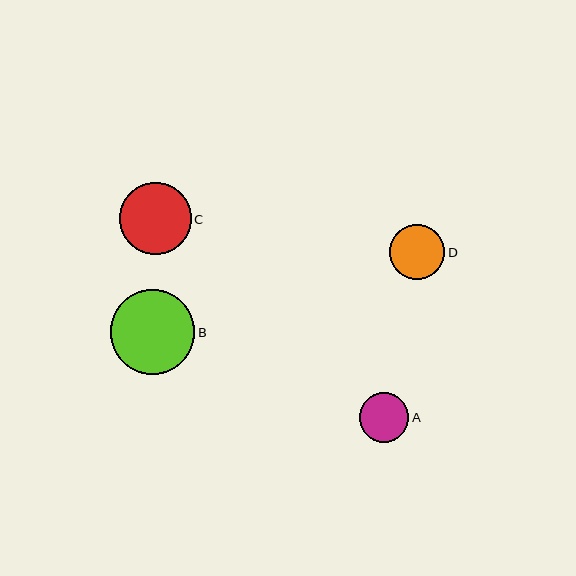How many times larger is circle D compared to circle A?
Circle D is approximately 1.1 times the size of circle A.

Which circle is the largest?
Circle B is the largest with a size of approximately 85 pixels.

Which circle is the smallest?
Circle A is the smallest with a size of approximately 50 pixels.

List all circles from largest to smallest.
From largest to smallest: B, C, D, A.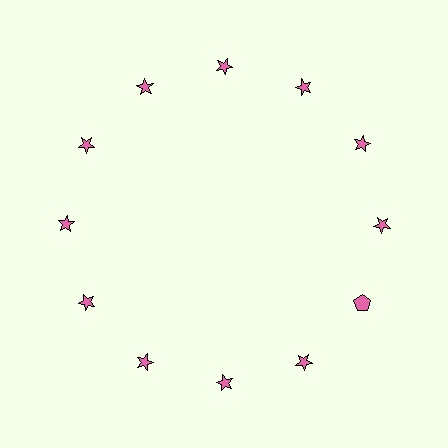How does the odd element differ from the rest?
It has a different shape: pentagon instead of star.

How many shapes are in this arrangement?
There are 12 shapes arranged in a ring pattern.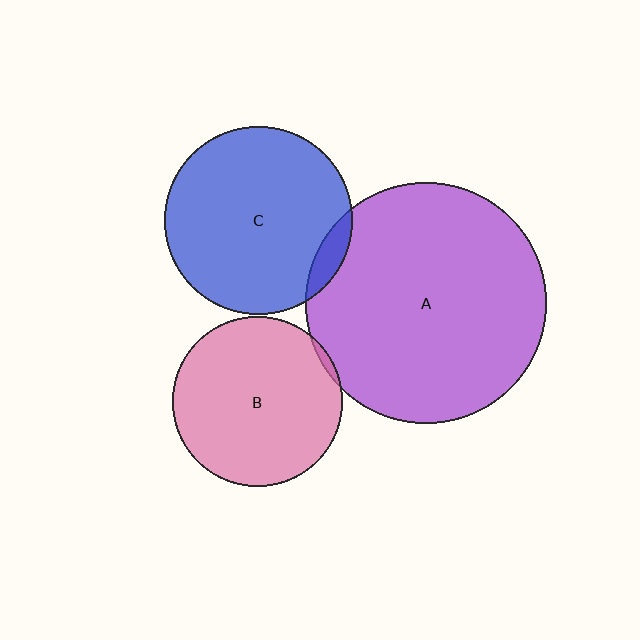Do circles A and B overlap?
Yes.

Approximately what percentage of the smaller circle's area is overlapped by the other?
Approximately 5%.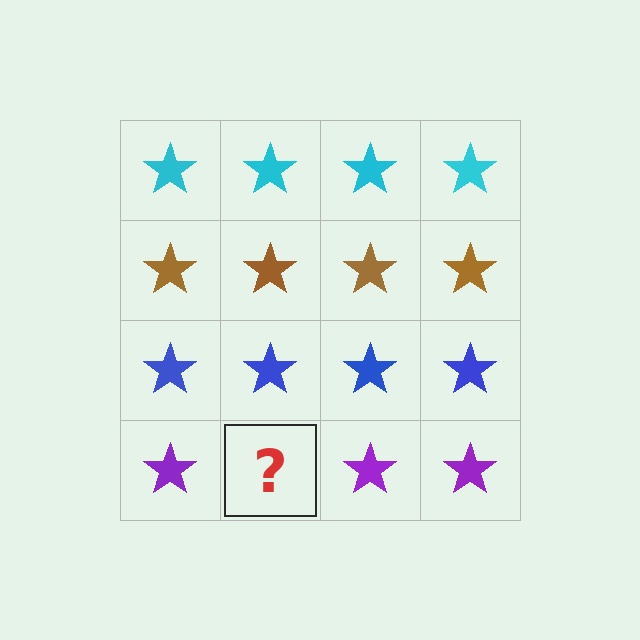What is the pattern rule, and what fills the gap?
The rule is that each row has a consistent color. The gap should be filled with a purple star.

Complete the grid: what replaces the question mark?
The question mark should be replaced with a purple star.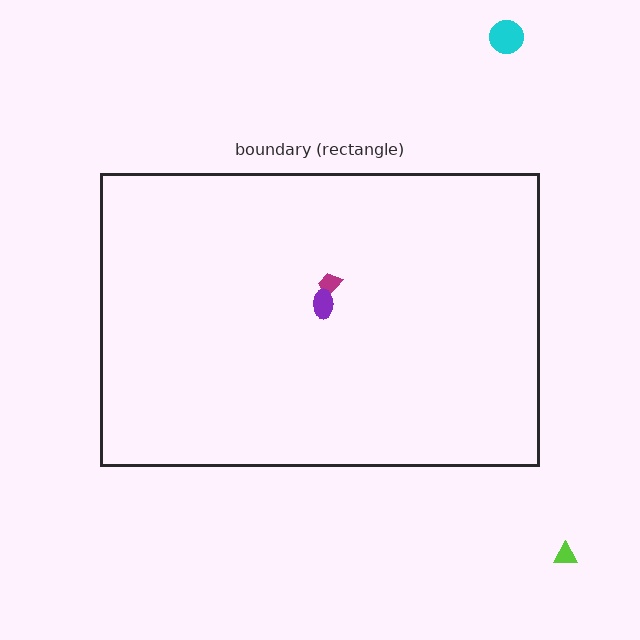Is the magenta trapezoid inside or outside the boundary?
Inside.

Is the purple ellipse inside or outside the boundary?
Inside.